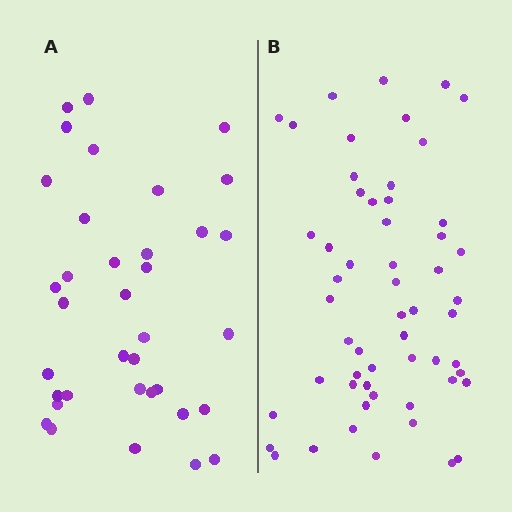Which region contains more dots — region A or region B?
Region B (the right region) has more dots.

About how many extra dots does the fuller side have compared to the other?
Region B has approximately 20 more dots than region A.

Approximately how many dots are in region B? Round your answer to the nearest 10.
About 60 dots. (The exact count is 56, which rounds to 60.)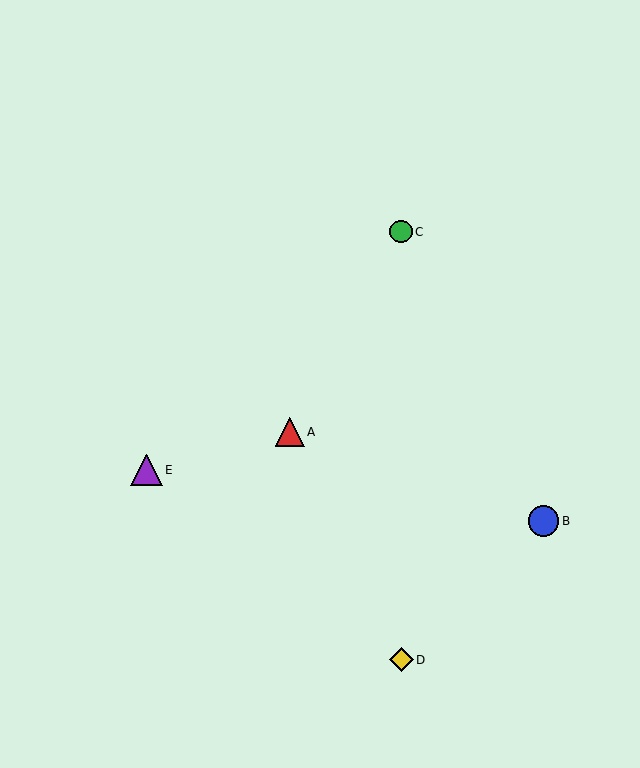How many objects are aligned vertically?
2 objects (C, D) are aligned vertically.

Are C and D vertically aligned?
Yes, both are at x≈401.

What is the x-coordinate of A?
Object A is at x≈290.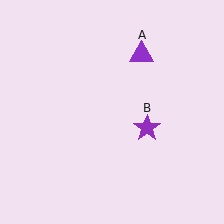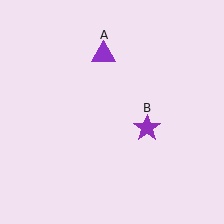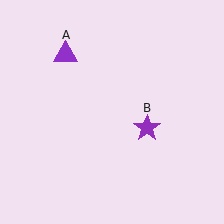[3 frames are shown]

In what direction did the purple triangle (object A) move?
The purple triangle (object A) moved left.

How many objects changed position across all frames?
1 object changed position: purple triangle (object A).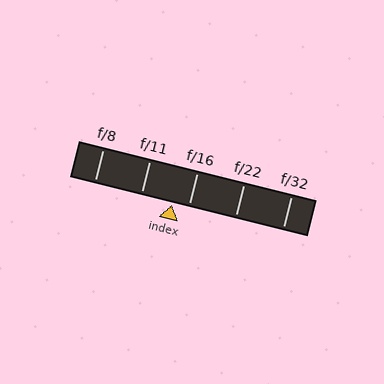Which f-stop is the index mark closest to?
The index mark is closest to f/16.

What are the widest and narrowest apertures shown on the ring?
The widest aperture shown is f/8 and the narrowest is f/32.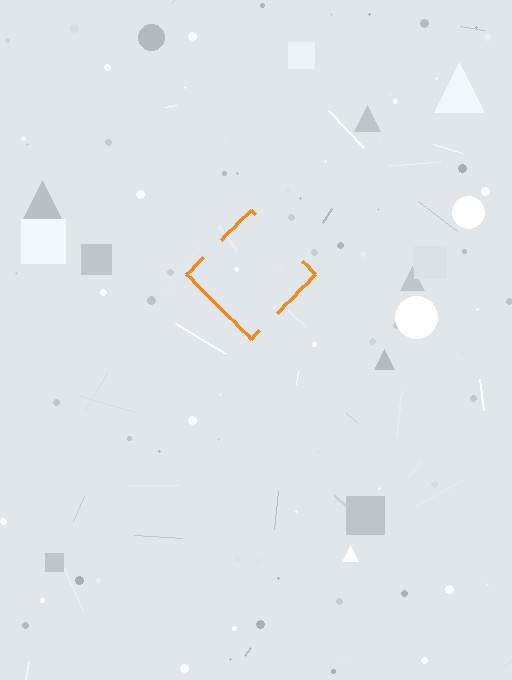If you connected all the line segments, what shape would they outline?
They would outline a diamond.